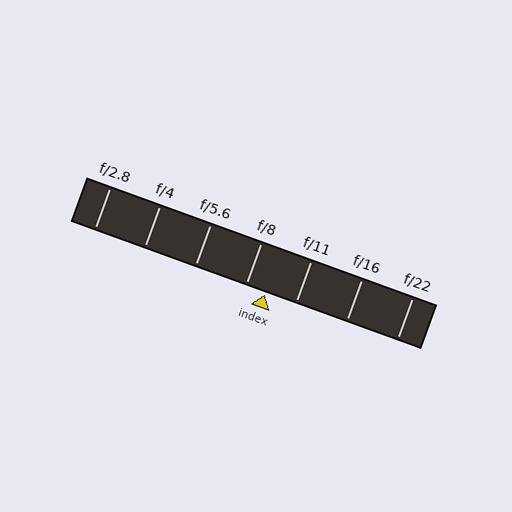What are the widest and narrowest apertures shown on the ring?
The widest aperture shown is f/2.8 and the narrowest is f/22.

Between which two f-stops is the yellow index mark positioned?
The index mark is between f/8 and f/11.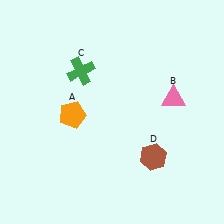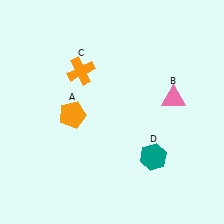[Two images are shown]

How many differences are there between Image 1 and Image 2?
There are 2 differences between the two images.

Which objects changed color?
C changed from green to orange. D changed from brown to teal.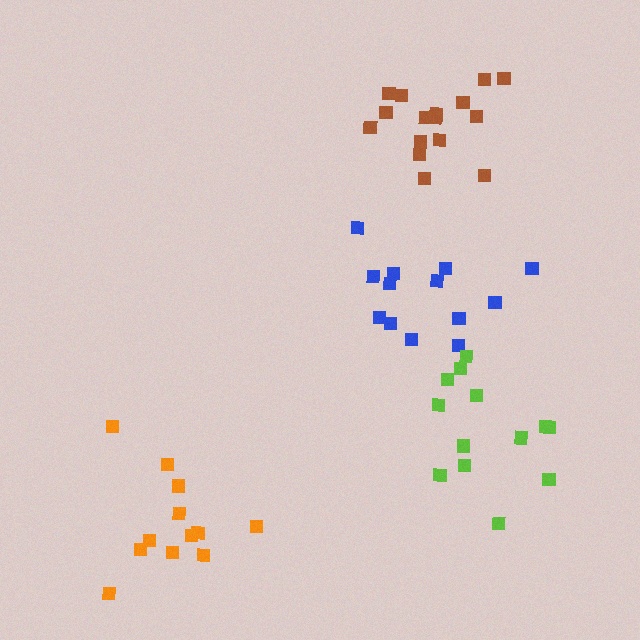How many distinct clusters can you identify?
There are 4 distinct clusters.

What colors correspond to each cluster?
The clusters are colored: blue, orange, lime, brown.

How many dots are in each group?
Group 1: 13 dots, Group 2: 12 dots, Group 3: 13 dots, Group 4: 16 dots (54 total).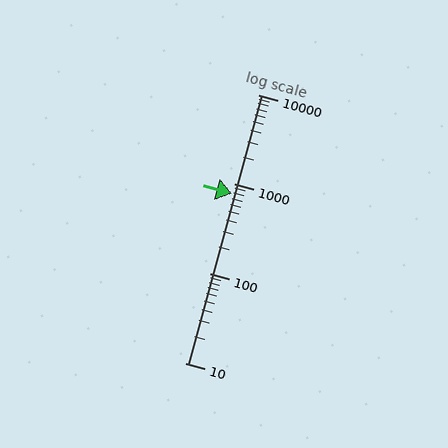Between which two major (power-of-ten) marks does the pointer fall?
The pointer is between 100 and 1000.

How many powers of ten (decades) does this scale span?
The scale spans 3 decades, from 10 to 10000.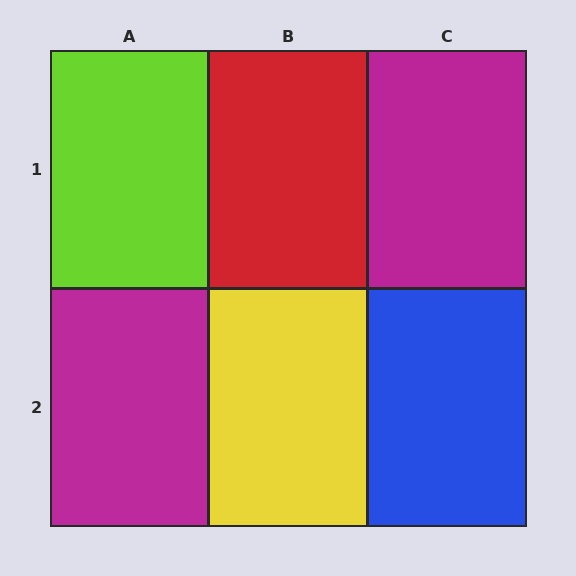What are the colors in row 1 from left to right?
Lime, red, magenta.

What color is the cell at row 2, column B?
Yellow.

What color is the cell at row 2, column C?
Blue.